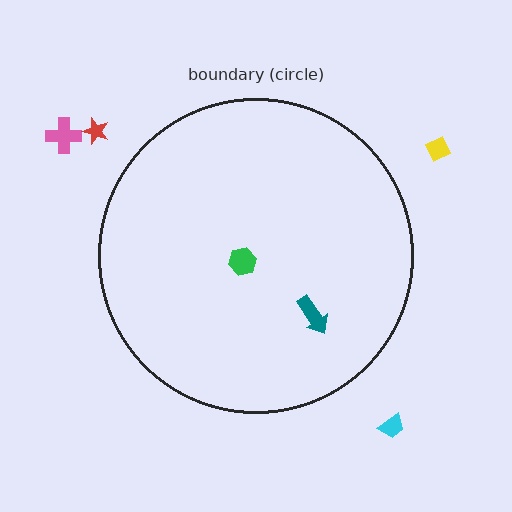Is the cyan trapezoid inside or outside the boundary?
Outside.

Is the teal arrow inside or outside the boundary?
Inside.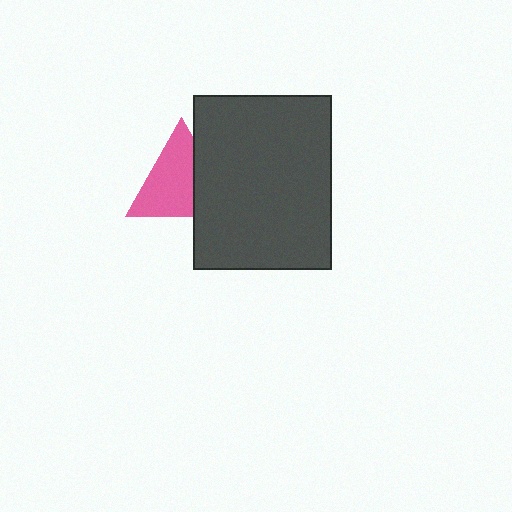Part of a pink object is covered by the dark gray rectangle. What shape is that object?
It is a triangle.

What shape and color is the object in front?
The object in front is a dark gray rectangle.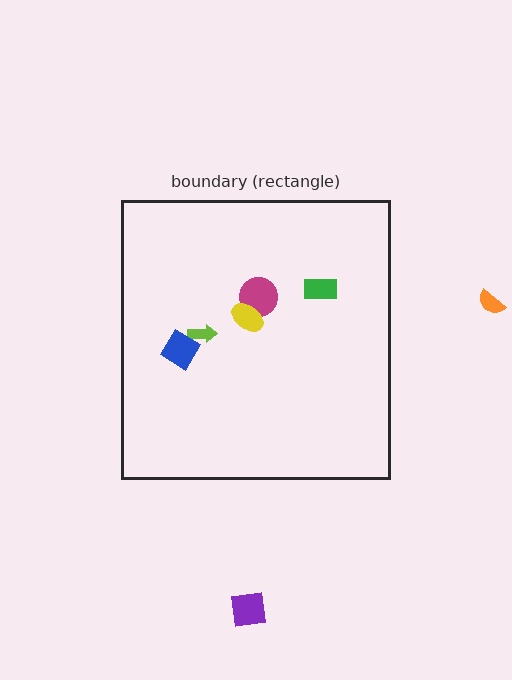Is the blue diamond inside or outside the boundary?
Inside.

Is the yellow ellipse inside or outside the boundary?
Inside.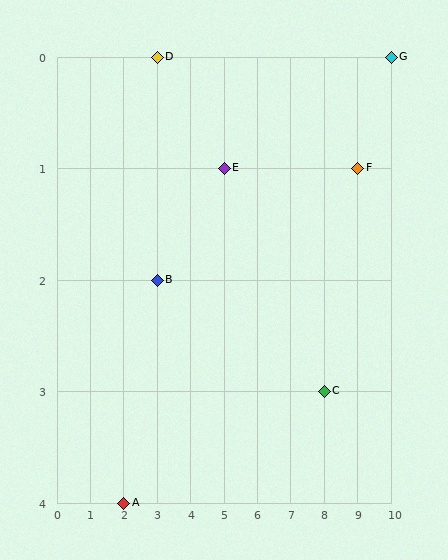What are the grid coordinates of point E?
Point E is at grid coordinates (5, 1).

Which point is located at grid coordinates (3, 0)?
Point D is at (3, 0).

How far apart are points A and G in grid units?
Points A and G are 8 columns and 4 rows apart (about 8.9 grid units diagonally).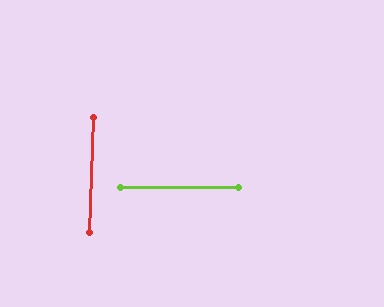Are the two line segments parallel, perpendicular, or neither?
Perpendicular — they meet at approximately 88°.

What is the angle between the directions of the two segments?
Approximately 88 degrees.